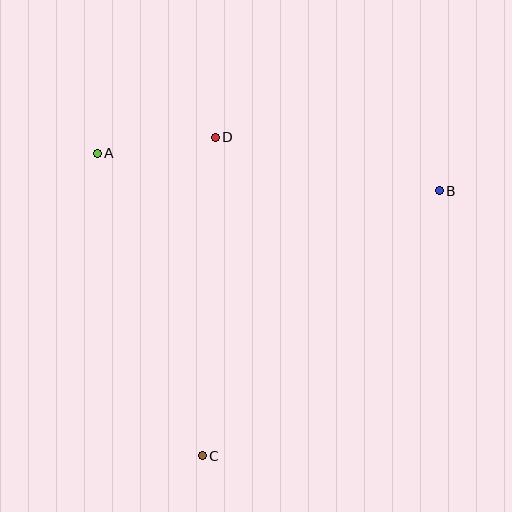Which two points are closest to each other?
Points A and D are closest to each other.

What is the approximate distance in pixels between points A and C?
The distance between A and C is approximately 320 pixels.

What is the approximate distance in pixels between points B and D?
The distance between B and D is approximately 230 pixels.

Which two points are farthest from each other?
Points B and C are farthest from each other.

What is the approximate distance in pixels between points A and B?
The distance between A and B is approximately 344 pixels.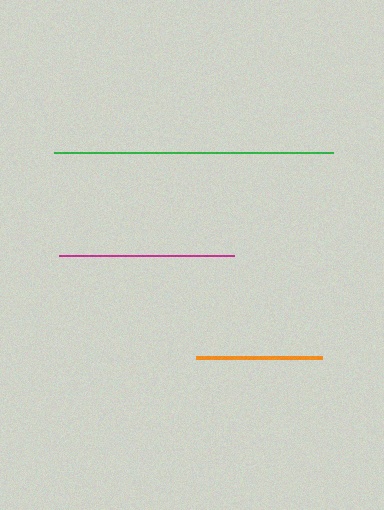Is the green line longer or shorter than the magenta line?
The green line is longer than the magenta line.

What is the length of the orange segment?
The orange segment is approximately 125 pixels long.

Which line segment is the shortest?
The orange line is the shortest at approximately 125 pixels.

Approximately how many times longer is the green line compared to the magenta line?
The green line is approximately 1.6 times the length of the magenta line.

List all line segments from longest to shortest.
From longest to shortest: green, magenta, orange.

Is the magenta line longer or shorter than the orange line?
The magenta line is longer than the orange line.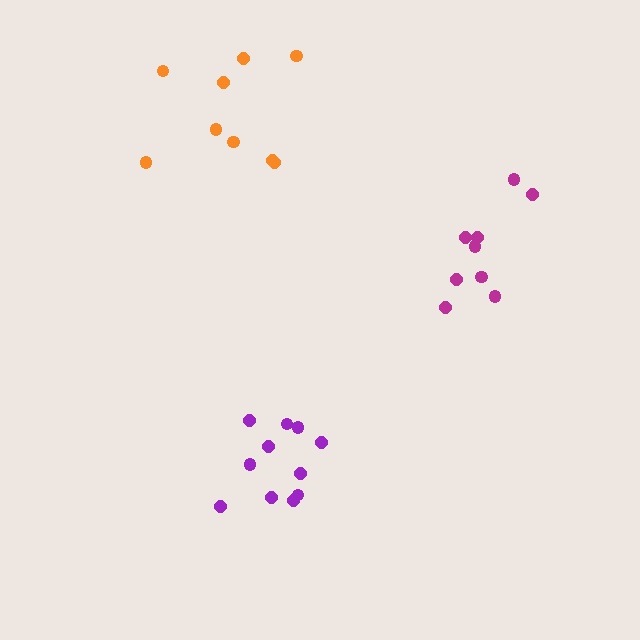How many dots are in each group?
Group 1: 11 dots, Group 2: 9 dots, Group 3: 9 dots (29 total).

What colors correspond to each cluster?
The clusters are colored: purple, magenta, orange.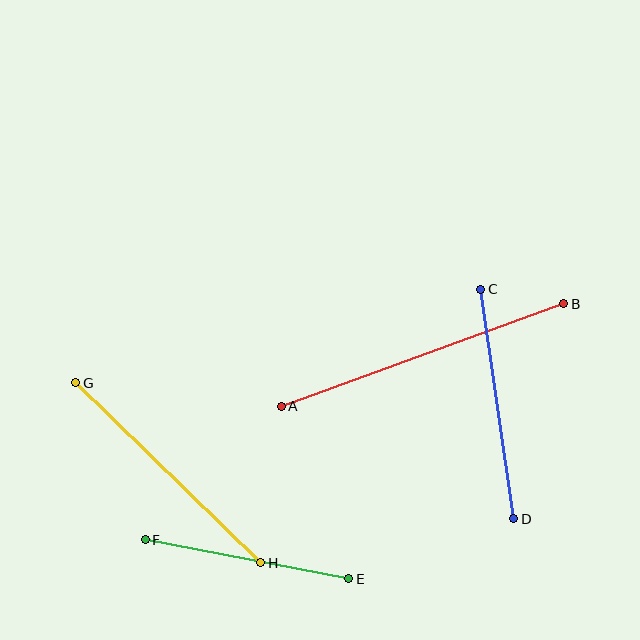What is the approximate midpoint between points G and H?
The midpoint is at approximately (168, 473) pixels.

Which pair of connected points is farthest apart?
Points A and B are farthest apart.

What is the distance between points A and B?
The distance is approximately 300 pixels.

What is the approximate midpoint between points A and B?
The midpoint is at approximately (423, 355) pixels.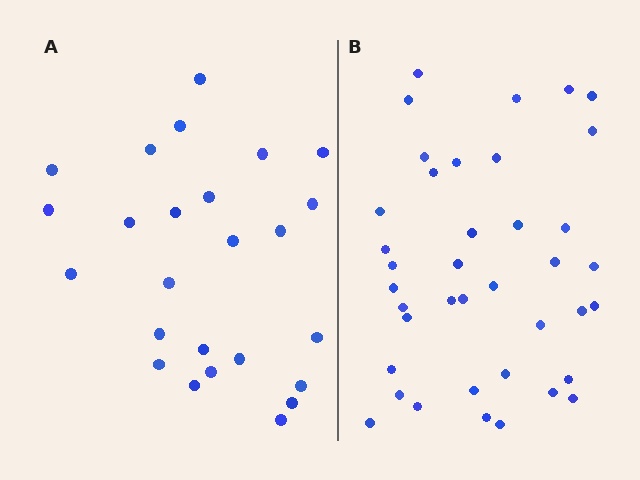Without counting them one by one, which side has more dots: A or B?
Region B (the right region) has more dots.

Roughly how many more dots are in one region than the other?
Region B has approximately 15 more dots than region A.